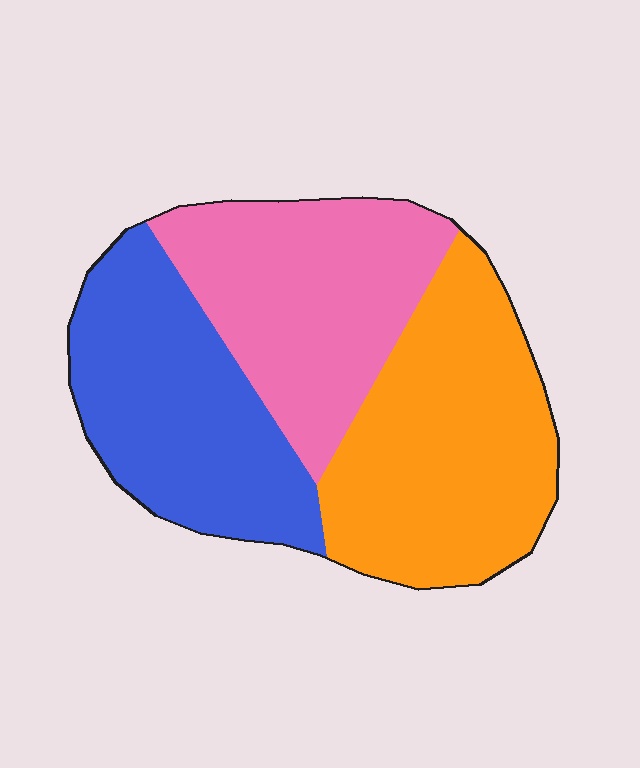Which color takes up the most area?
Orange, at roughly 35%.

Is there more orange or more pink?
Orange.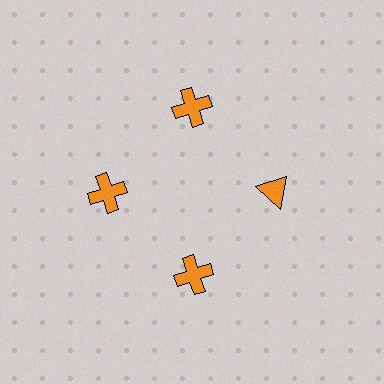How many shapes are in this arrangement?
There are 4 shapes arranged in a ring pattern.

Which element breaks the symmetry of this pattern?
The orange triangle at roughly the 3 o'clock position breaks the symmetry. All other shapes are orange crosses.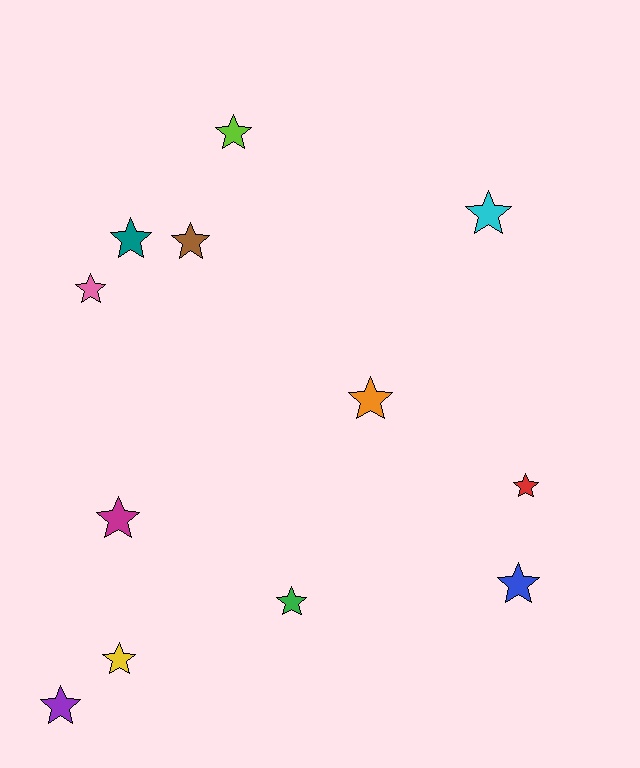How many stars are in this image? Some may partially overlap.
There are 12 stars.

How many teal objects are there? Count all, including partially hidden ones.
There is 1 teal object.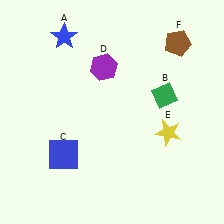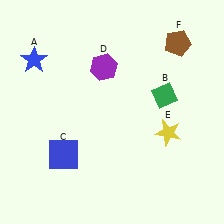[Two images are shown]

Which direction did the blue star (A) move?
The blue star (A) moved left.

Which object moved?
The blue star (A) moved left.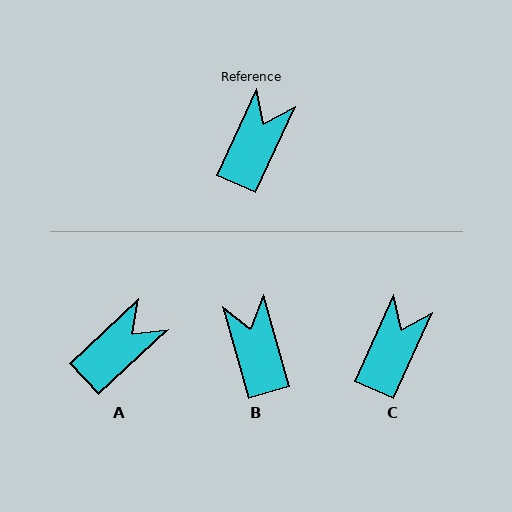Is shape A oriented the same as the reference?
No, it is off by about 22 degrees.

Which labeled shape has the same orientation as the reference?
C.